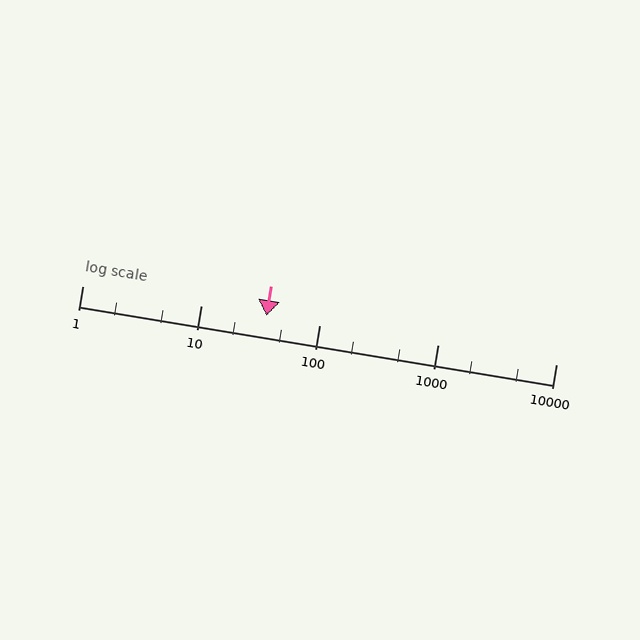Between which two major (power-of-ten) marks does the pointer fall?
The pointer is between 10 and 100.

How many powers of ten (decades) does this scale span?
The scale spans 4 decades, from 1 to 10000.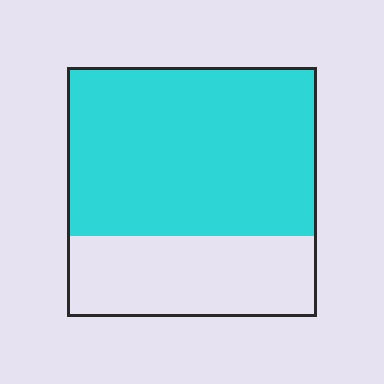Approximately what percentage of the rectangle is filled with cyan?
Approximately 70%.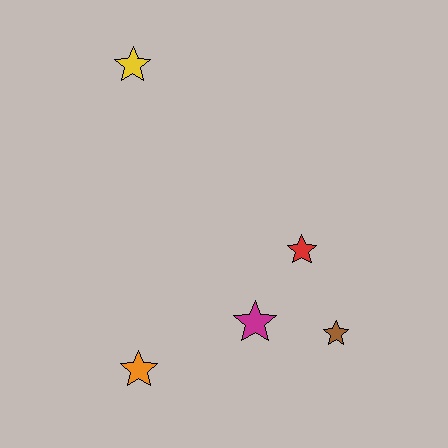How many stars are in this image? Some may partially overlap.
There are 5 stars.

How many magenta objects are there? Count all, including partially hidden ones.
There is 1 magenta object.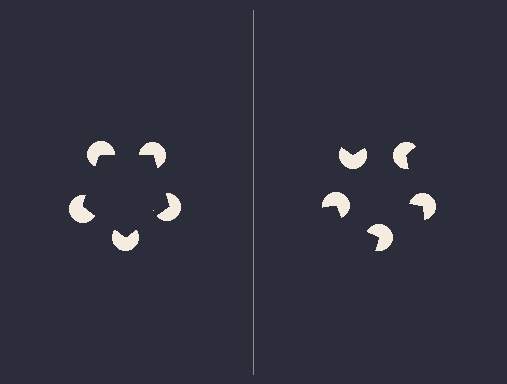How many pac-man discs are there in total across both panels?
10 — 5 on each side.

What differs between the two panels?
The pac-man discs are positioned identically on both sides; only the wedge orientations differ. On the left they align to a pentagon; on the right they are misaligned.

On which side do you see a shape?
An illusory pentagon appears on the left side. On the right side the wedge cuts are rotated, so no coherent shape forms.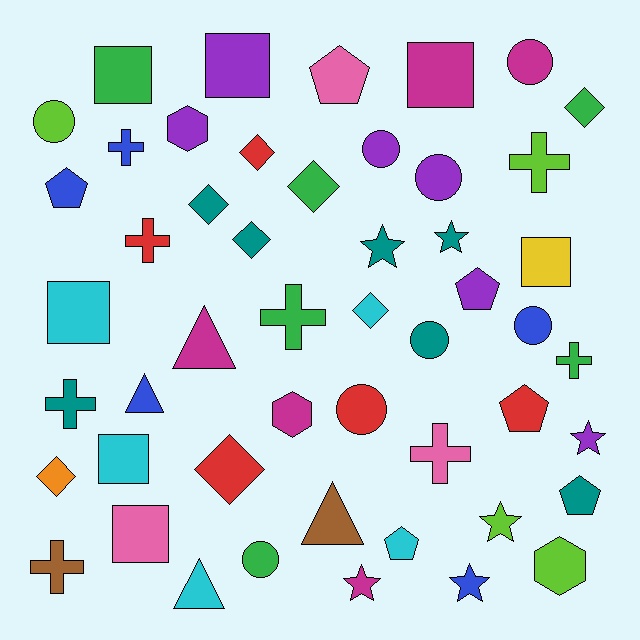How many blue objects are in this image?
There are 5 blue objects.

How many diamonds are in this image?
There are 8 diamonds.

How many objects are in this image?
There are 50 objects.